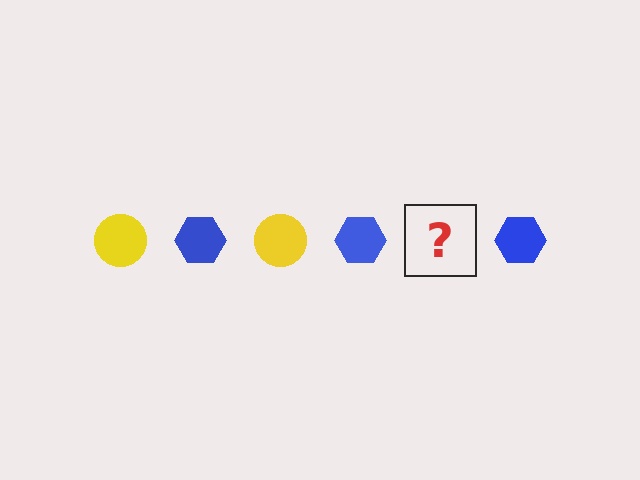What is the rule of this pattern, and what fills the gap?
The rule is that the pattern alternates between yellow circle and blue hexagon. The gap should be filled with a yellow circle.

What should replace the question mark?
The question mark should be replaced with a yellow circle.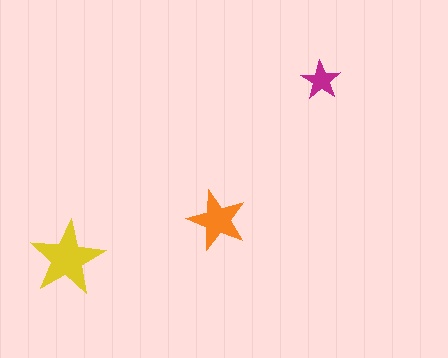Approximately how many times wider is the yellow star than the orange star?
About 1.5 times wider.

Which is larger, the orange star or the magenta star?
The orange one.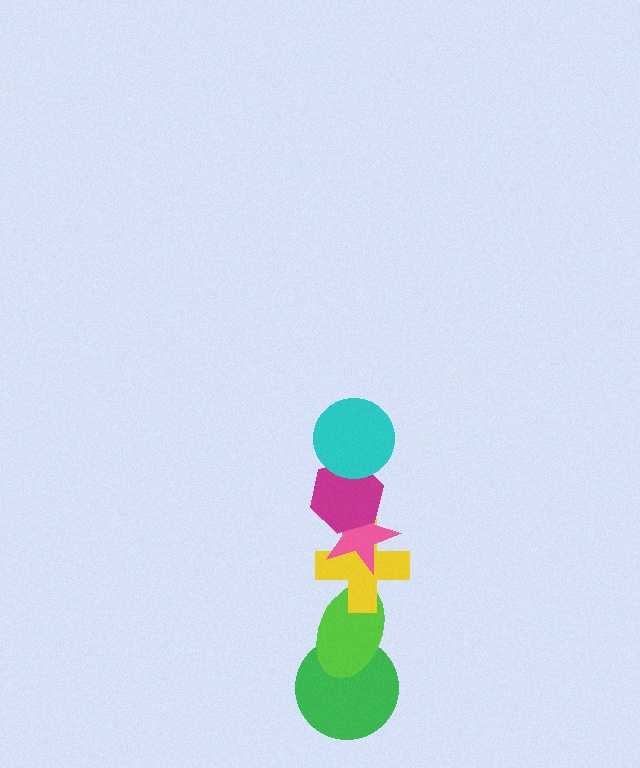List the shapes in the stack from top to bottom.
From top to bottom: the cyan circle, the magenta hexagon, the pink star, the yellow cross, the lime ellipse, the green circle.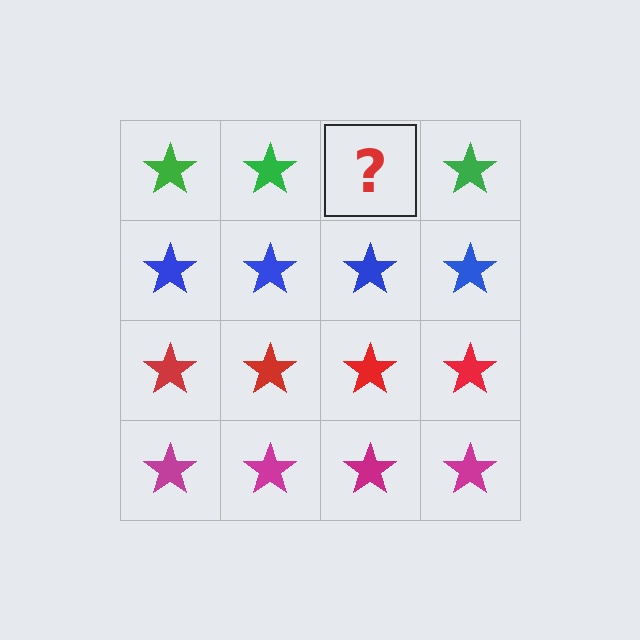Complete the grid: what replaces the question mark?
The question mark should be replaced with a green star.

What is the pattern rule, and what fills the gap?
The rule is that each row has a consistent color. The gap should be filled with a green star.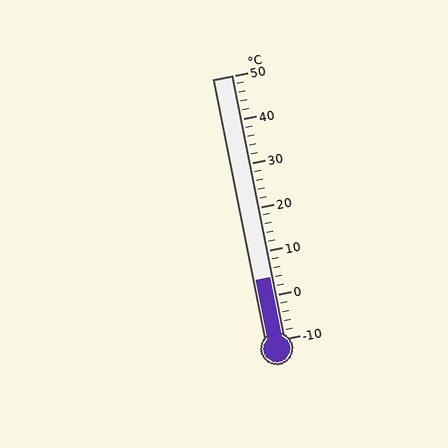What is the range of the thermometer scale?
The thermometer scale ranges from -10°C to 50°C.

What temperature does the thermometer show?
The thermometer shows approximately 4°C.